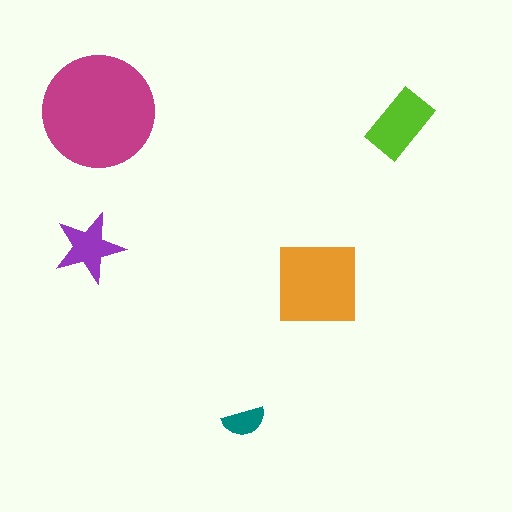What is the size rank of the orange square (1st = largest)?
2nd.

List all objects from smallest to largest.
The teal semicircle, the purple star, the lime rectangle, the orange square, the magenta circle.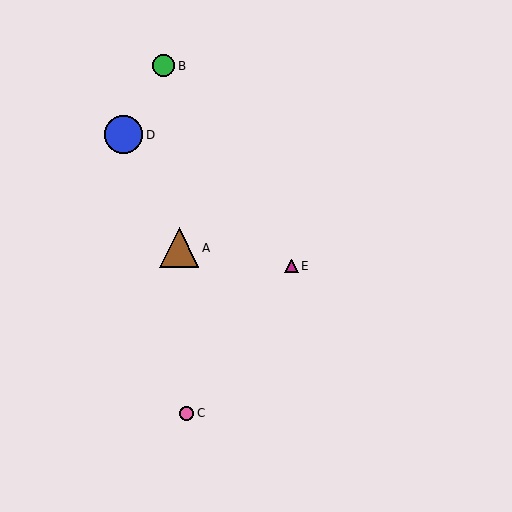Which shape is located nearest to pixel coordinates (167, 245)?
The brown triangle (labeled A) at (179, 248) is nearest to that location.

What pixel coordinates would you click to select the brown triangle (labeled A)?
Click at (179, 248) to select the brown triangle A.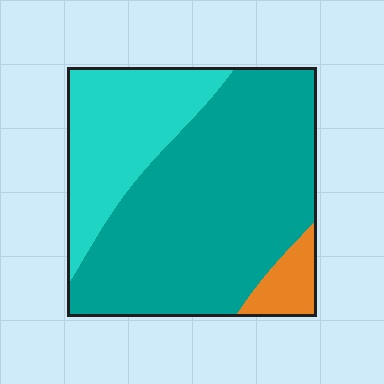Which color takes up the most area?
Teal, at roughly 65%.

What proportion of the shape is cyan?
Cyan takes up about one quarter (1/4) of the shape.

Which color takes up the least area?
Orange, at roughly 5%.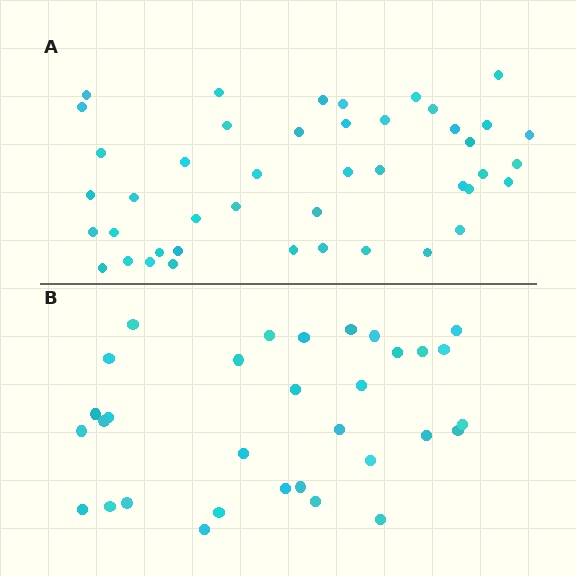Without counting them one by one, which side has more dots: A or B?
Region A (the top region) has more dots.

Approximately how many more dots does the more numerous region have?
Region A has roughly 12 or so more dots than region B.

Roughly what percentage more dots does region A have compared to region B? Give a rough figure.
About 40% more.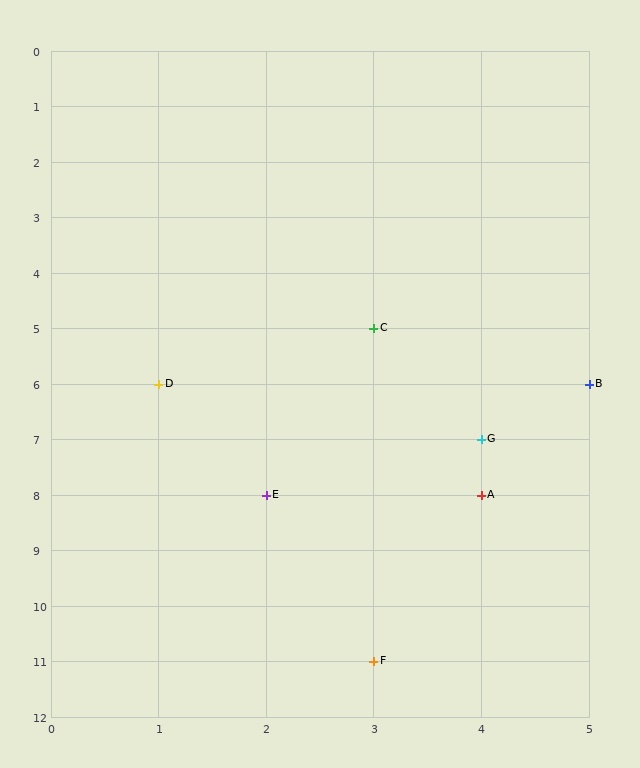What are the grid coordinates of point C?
Point C is at grid coordinates (3, 5).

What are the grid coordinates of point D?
Point D is at grid coordinates (1, 6).